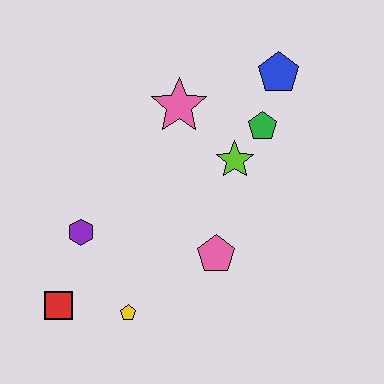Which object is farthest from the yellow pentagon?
The blue pentagon is farthest from the yellow pentagon.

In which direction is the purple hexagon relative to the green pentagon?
The purple hexagon is to the left of the green pentagon.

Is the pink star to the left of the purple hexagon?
No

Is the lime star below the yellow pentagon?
No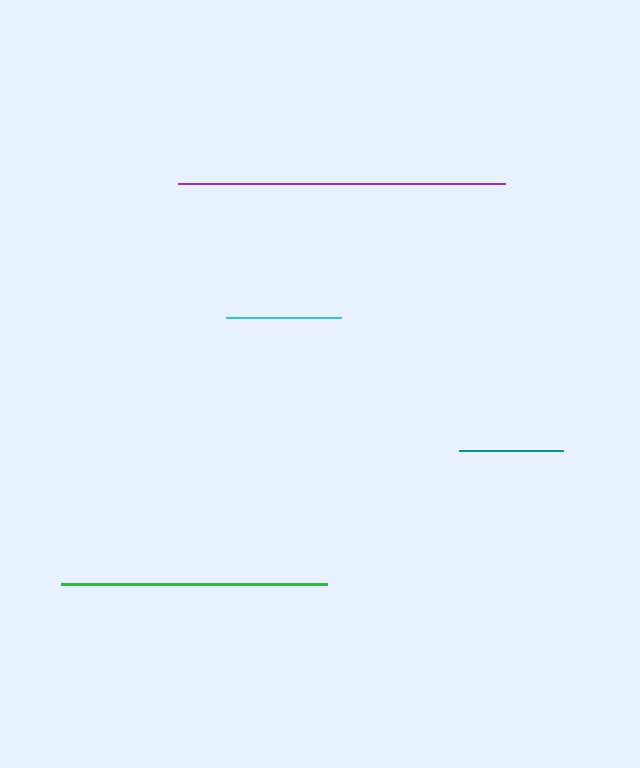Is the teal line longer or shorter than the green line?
The green line is longer than the teal line.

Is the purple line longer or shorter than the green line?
The purple line is longer than the green line.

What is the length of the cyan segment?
The cyan segment is approximately 115 pixels long.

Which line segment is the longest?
The purple line is the longest at approximately 327 pixels.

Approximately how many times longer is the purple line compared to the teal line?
The purple line is approximately 3.1 times the length of the teal line.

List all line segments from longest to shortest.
From longest to shortest: purple, green, cyan, teal.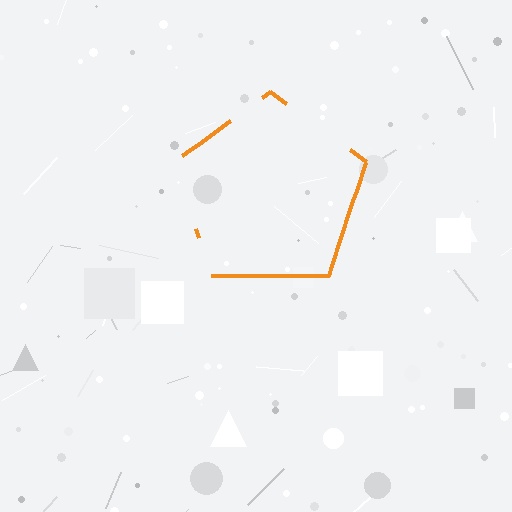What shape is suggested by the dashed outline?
The dashed outline suggests a pentagon.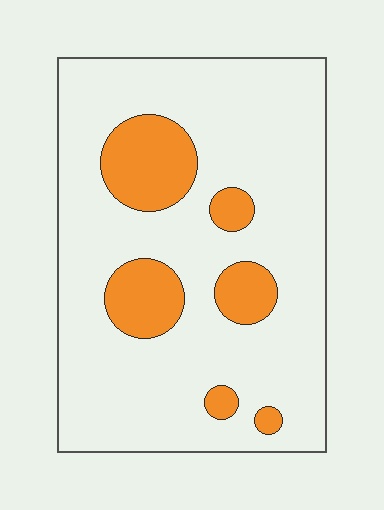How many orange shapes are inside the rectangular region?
6.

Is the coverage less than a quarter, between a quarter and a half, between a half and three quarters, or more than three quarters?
Less than a quarter.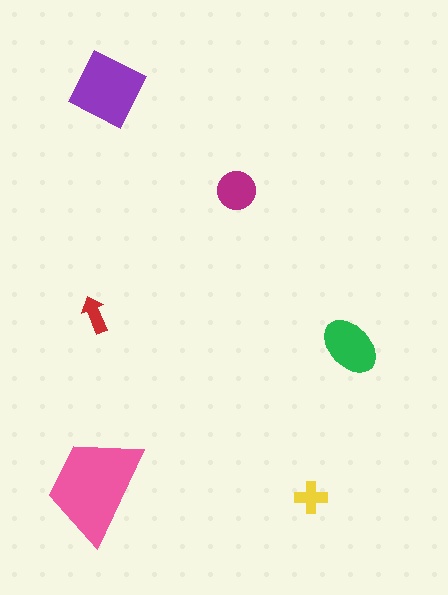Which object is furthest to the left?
The pink trapezoid is leftmost.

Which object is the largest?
The pink trapezoid.